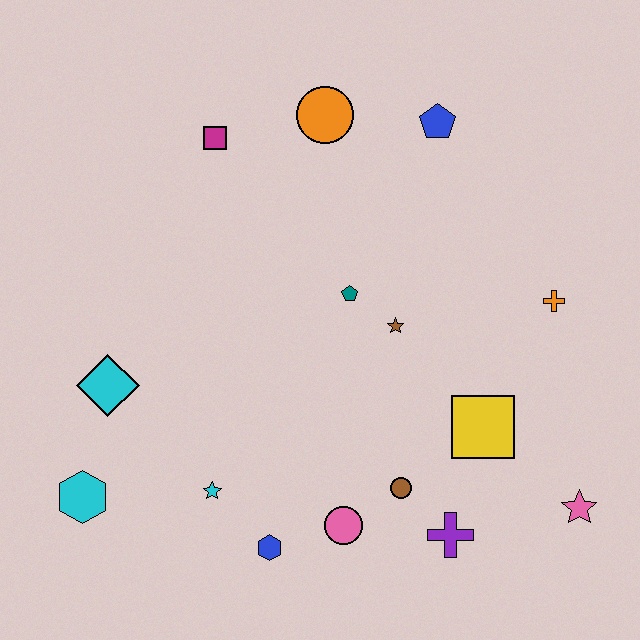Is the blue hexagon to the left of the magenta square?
No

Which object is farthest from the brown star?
The cyan hexagon is farthest from the brown star.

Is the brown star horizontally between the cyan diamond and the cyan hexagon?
No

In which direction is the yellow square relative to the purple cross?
The yellow square is above the purple cross.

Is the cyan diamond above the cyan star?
Yes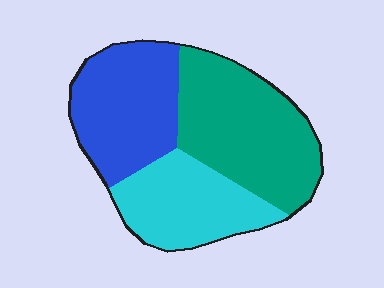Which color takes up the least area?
Cyan, at roughly 30%.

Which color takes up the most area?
Teal, at roughly 40%.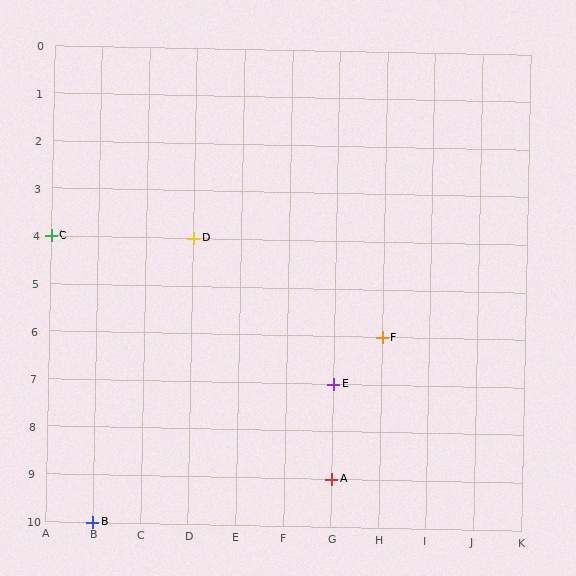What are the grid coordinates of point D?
Point D is at grid coordinates (D, 4).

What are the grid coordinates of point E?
Point E is at grid coordinates (G, 7).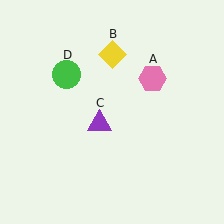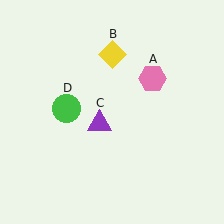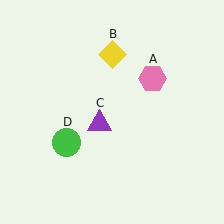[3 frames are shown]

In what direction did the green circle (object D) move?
The green circle (object D) moved down.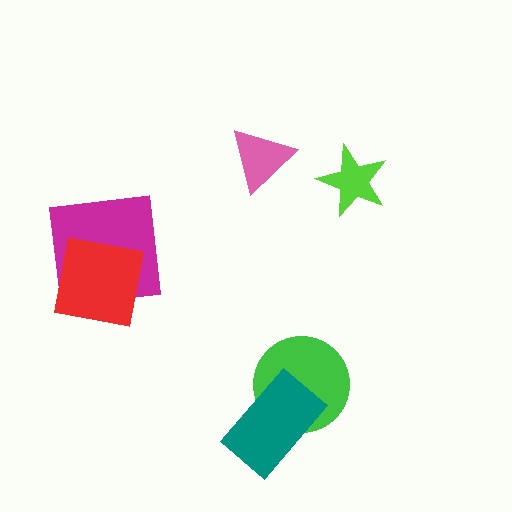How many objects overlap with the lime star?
0 objects overlap with the lime star.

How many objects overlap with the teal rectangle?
1 object overlaps with the teal rectangle.